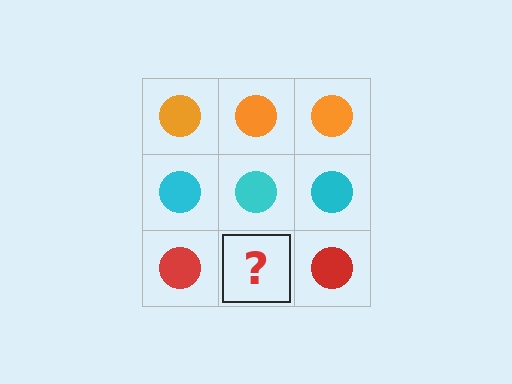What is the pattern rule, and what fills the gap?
The rule is that each row has a consistent color. The gap should be filled with a red circle.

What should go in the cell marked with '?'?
The missing cell should contain a red circle.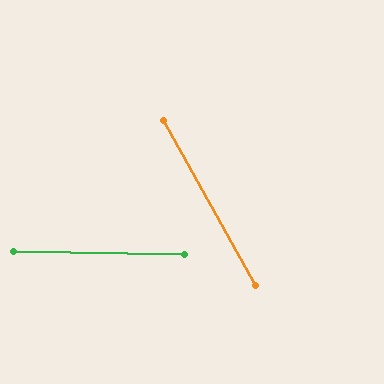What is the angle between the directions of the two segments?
Approximately 60 degrees.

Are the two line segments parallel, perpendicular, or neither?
Neither parallel nor perpendicular — they differ by about 60°.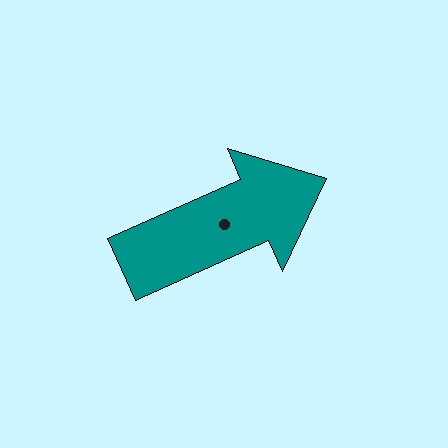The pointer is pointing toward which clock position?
Roughly 2 o'clock.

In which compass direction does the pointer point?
Northeast.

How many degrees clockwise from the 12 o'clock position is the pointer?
Approximately 66 degrees.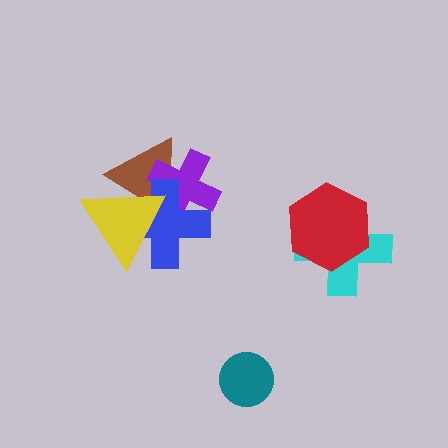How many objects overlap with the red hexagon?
1 object overlaps with the red hexagon.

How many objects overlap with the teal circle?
0 objects overlap with the teal circle.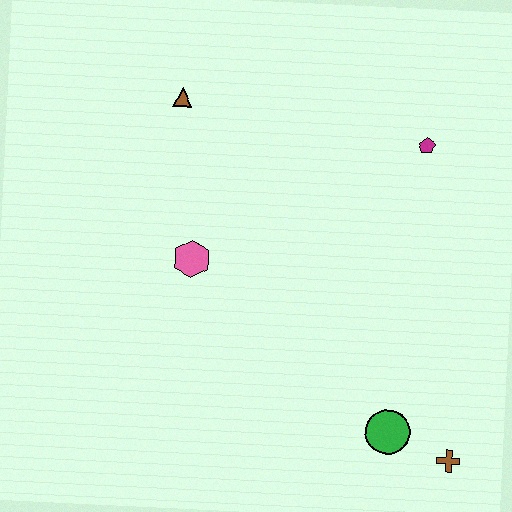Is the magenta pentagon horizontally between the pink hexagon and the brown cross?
Yes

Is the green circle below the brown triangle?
Yes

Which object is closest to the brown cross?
The green circle is closest to the brown cross.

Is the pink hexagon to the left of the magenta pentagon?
Yes